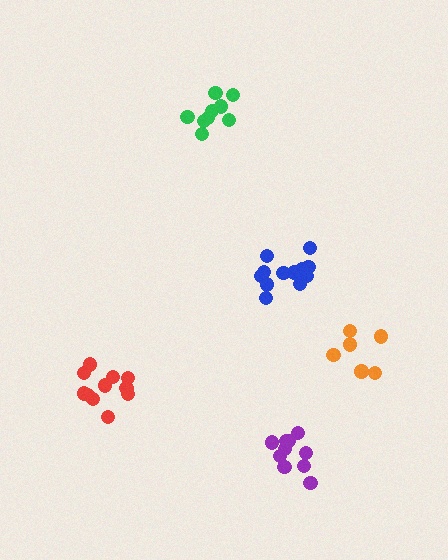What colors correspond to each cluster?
The clusters are colored: red, blue, green, purple, orange.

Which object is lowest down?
The purple cluster is bottommost.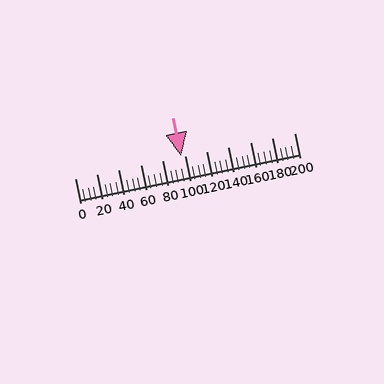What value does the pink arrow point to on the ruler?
The pink arrow points to approximately 97.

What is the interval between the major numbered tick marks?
The major tick marks are spaced 20 units apart.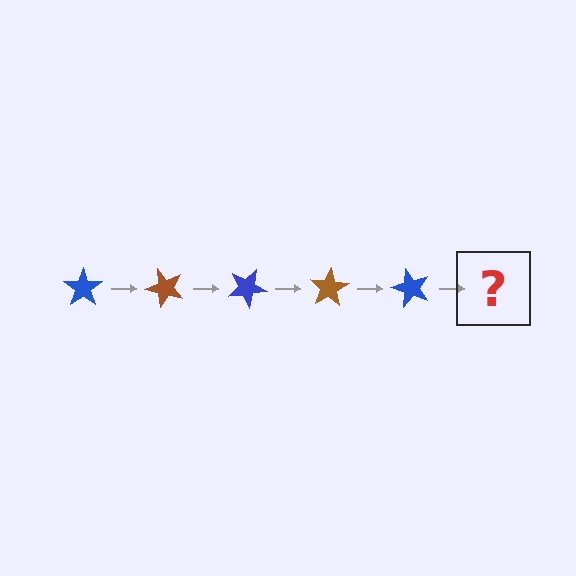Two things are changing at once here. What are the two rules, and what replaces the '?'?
The two rules are that it rotates 50 degrees each step and the color cycles through blue and brown. The '?' should be a brown star, rotated 250 degrees from the start.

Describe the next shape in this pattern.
It should be a brown star, rotated 250 degrees from the start.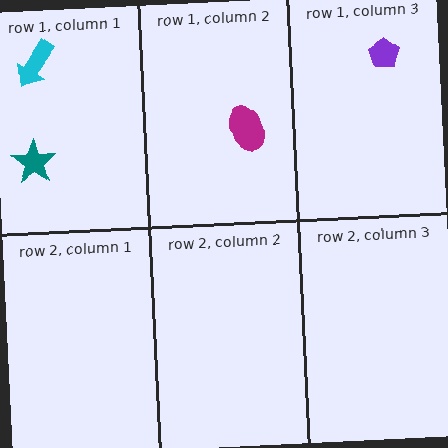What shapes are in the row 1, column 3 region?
The purple pentagon.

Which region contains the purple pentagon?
The row 1, column 3 region.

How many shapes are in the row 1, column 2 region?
1.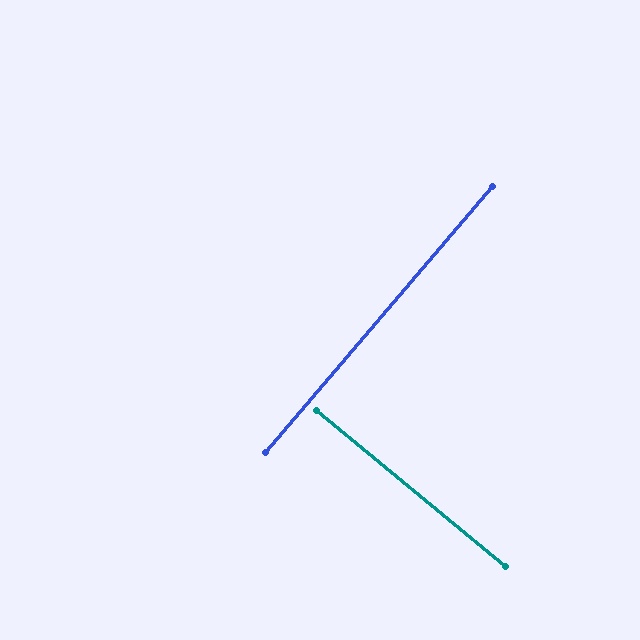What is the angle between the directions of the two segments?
Approximately 89 degrees.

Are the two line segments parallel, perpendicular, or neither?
Perpendicular — they meet at approximately 89°.